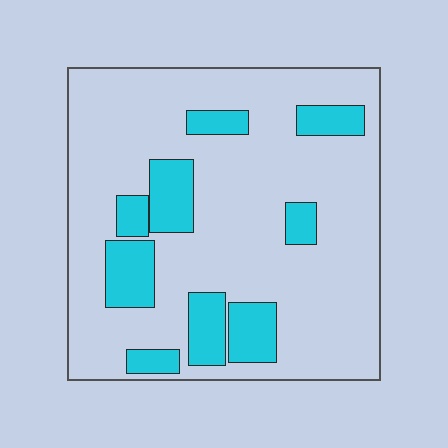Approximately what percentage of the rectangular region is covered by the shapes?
Approximately 20%.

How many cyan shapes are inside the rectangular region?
9.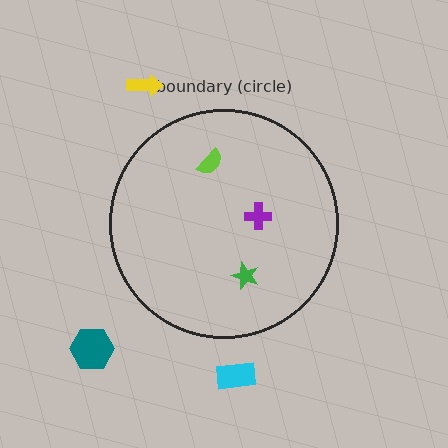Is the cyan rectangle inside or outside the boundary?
Outside.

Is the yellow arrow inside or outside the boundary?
Outside.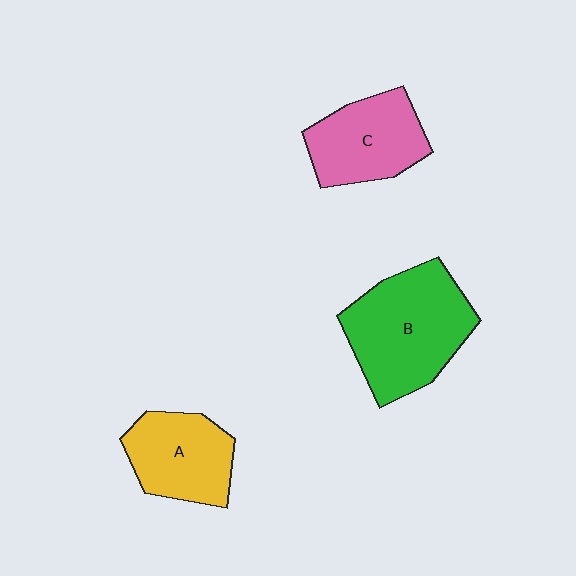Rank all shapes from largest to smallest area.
From largest to smallest: B (green), C (pink), A (yellow).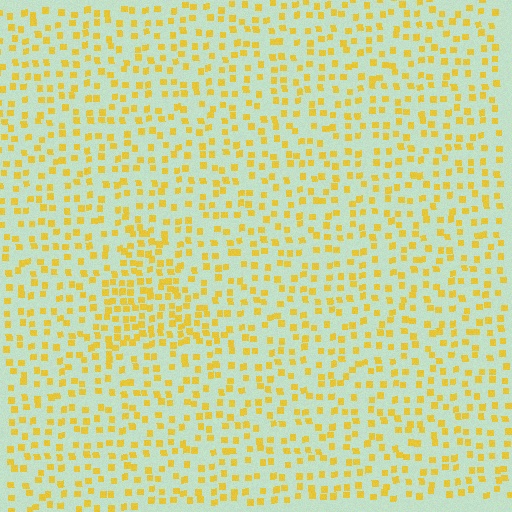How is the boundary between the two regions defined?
The boundary is defined by a change in element density (approximately 1.8x ratio). All elements are the same color, size, and shape.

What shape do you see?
I see a triangle.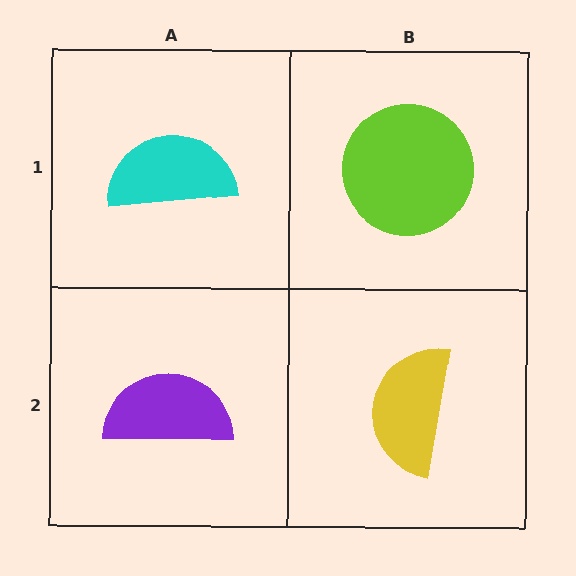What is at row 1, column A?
A cyan semicircle.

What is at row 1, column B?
A lime circle.